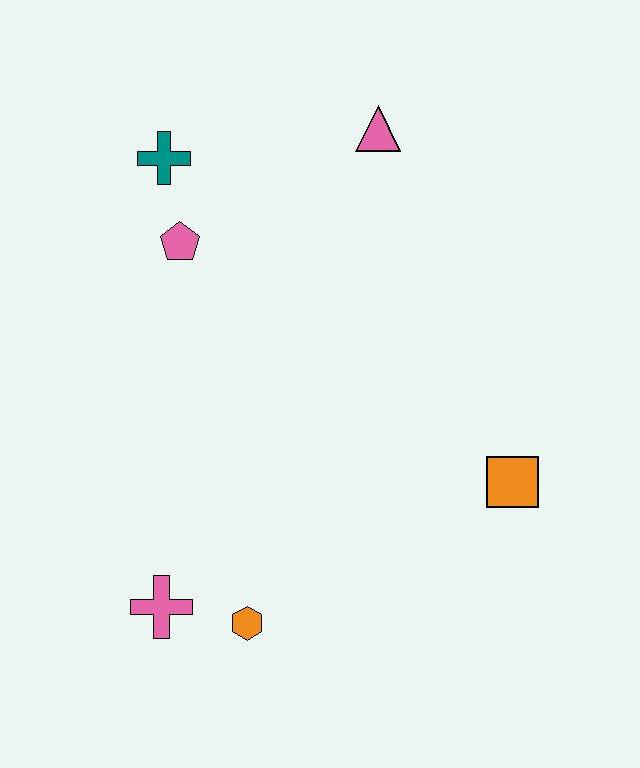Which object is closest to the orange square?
The orange hexagon is closest to the orange square.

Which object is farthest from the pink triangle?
The pink cross is farthest from the pink triangle.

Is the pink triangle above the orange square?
Yes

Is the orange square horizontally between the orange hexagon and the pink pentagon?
No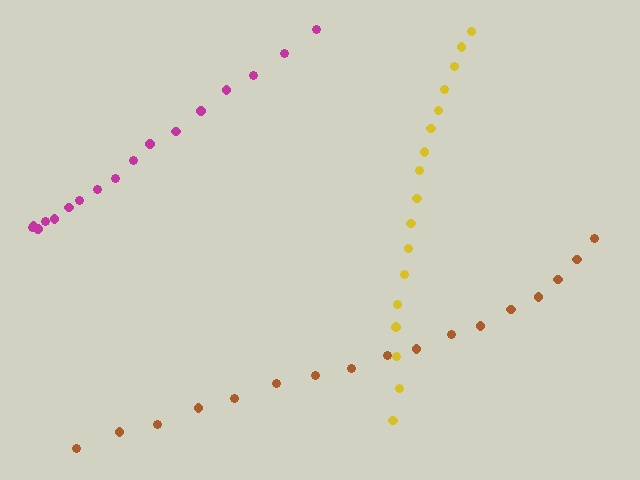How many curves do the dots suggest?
There are 3 distinct paths.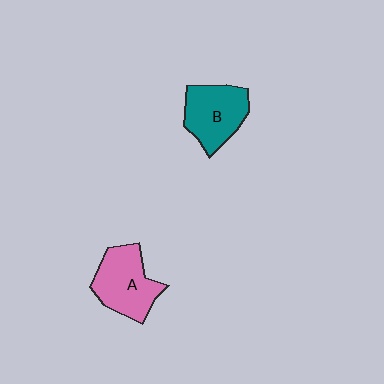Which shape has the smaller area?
Shape B (teal).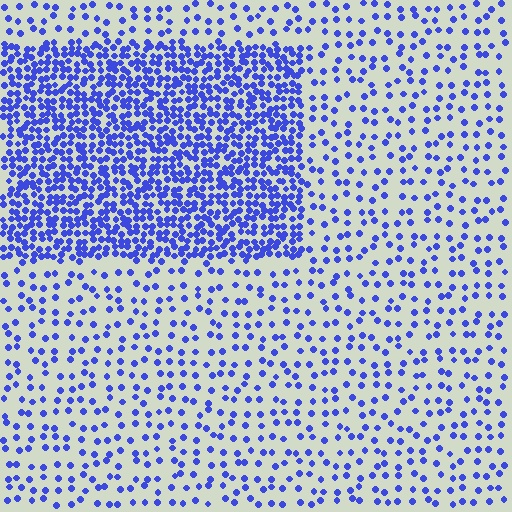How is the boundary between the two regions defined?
The boundary is defined by a change in element density (approximately 3.0x ratio). All elements are the same color, size, and shape.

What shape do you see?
I see a rectangle.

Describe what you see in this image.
The image contains small blue elements arranged at two different densities. A rectangle-shaped region is visible where the elements are more densely packed than the surrounding area.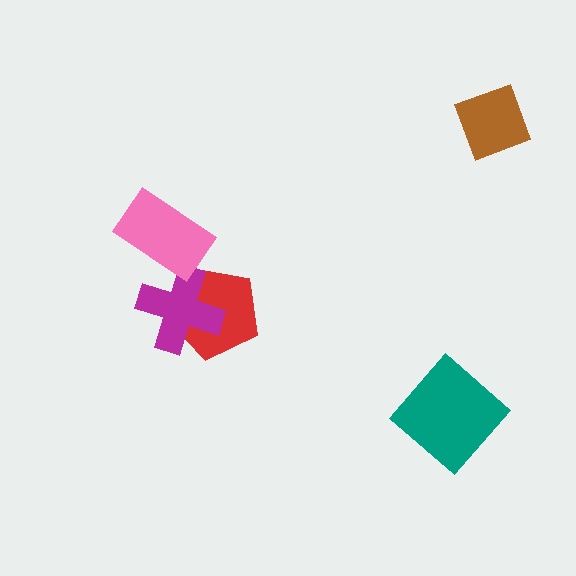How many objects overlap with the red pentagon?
1 object overlaps with the red pentagon.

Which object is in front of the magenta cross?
The pink rectangle is in front of the magenta cross.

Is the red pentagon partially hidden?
Yes, it is partially covered by another shape.